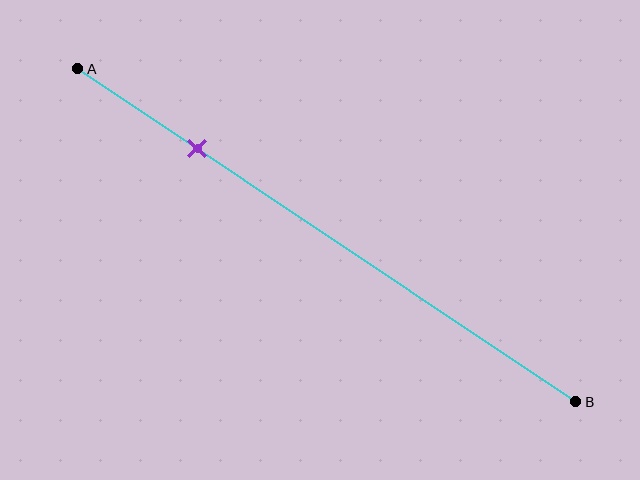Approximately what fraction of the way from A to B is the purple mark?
The purple mark is approximately 25% of the way from A to B.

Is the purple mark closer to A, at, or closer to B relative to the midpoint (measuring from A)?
The purple mark is closer to point A than the midpoint of segment AB.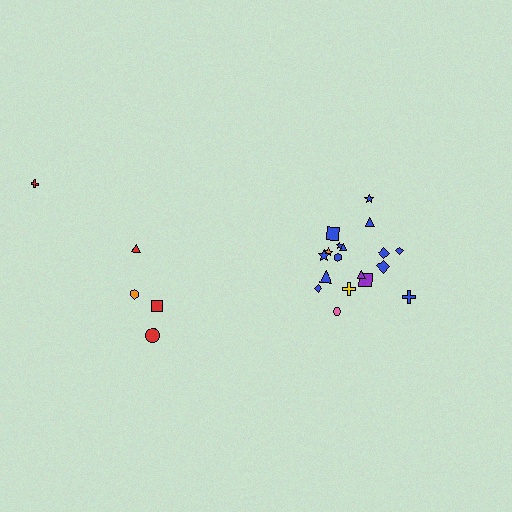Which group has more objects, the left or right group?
The right group.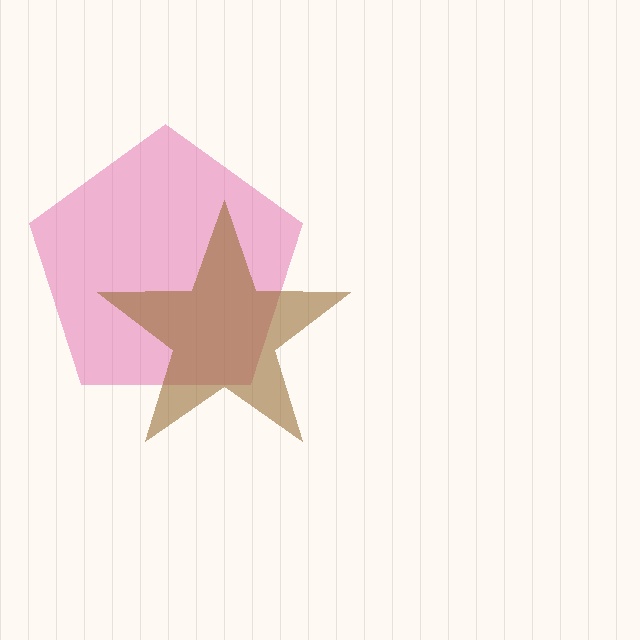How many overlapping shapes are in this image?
There are 2 overlapping shapes in the image.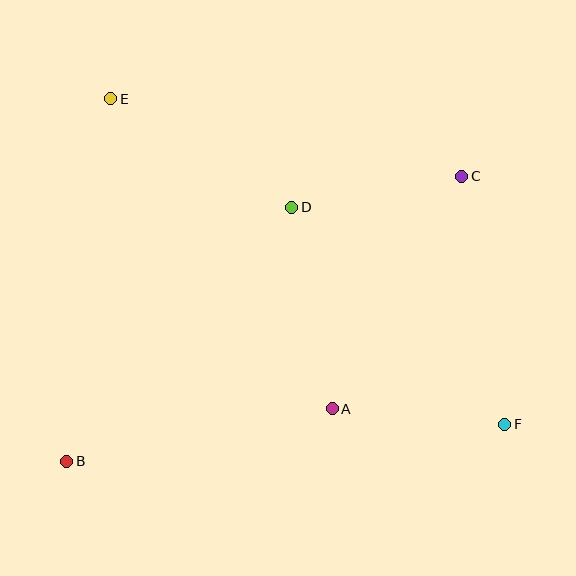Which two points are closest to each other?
Points C and D are closest to each other.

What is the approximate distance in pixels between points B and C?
The distance between B and C is approximately 487 pixels.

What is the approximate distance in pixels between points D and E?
The distance between D and E is approximately 211 pixels.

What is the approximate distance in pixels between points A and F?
The distance between A and F is approximately 173 pixels.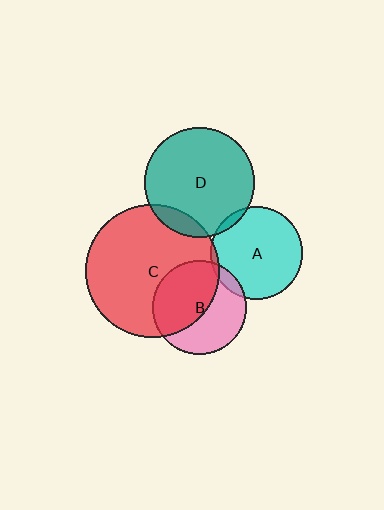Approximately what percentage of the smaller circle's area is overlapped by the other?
Approximately 5%.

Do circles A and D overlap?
Yes.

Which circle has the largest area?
Circle C (red).